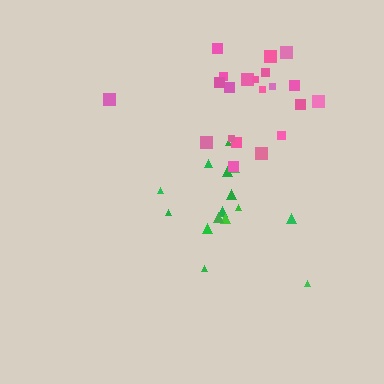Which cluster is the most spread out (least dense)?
Green.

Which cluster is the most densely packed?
Pink.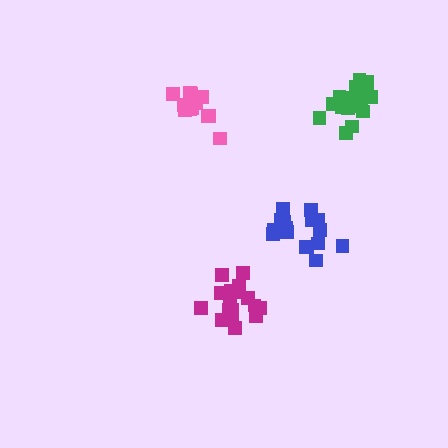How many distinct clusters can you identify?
There are 4 distinct clusters.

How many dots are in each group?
Group 1: 18 dots, Group 2: 15 dots, Group 3: 16 dots, Group 4: 18 dots (67 total).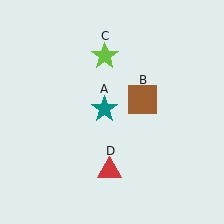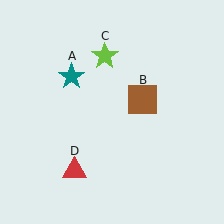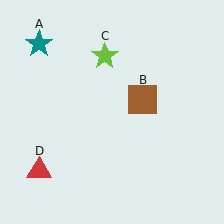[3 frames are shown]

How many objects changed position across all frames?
2 objects changed position: teal star (object A), red triangle (object D).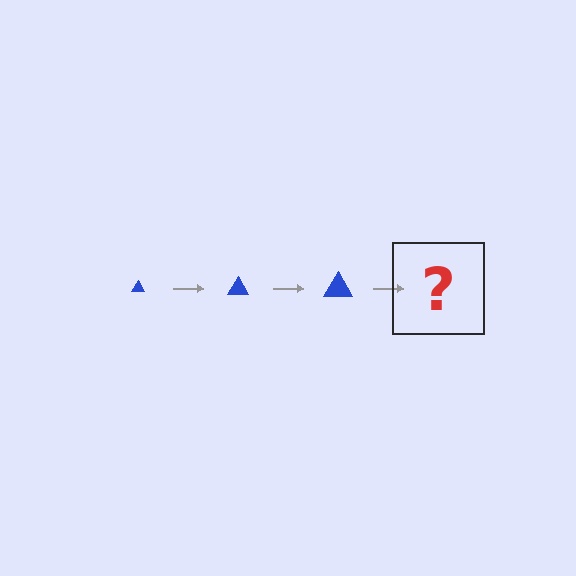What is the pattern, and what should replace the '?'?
The pattern is that the triangle gets progressively larger each step. The '?' should be a blue triangle, larger than the previous one.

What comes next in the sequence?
The next element should be a blue triangle, larger than the previous one.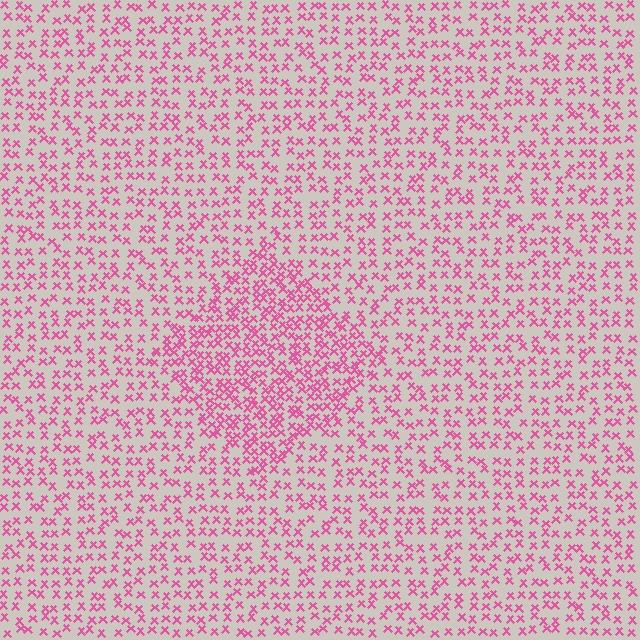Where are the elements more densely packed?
The elements are more densely packed inside the diamond boundary.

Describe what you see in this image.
The image contains small pink elements arranged at two different densities. A diamond-shaped region is visible where the elements are more densely packed than the surrounding area.